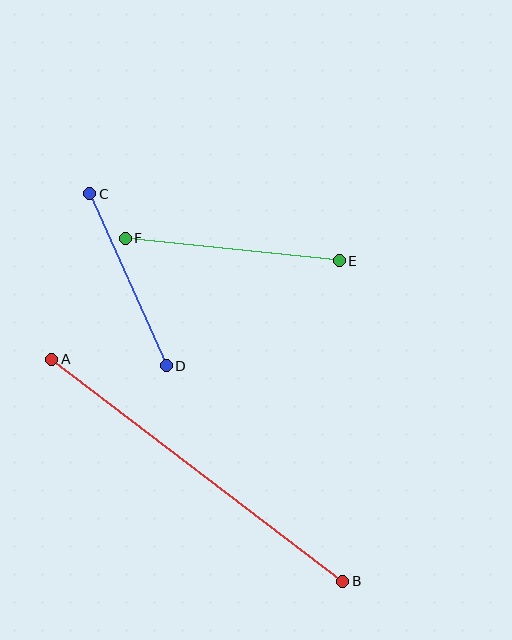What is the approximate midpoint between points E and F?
The midpoint is at approximately (232, 250) pixels.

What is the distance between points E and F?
The distance is approximately 215 pixels.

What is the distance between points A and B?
The distance is approximately 366 pixels.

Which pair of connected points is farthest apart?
Points A and B are farthest apart.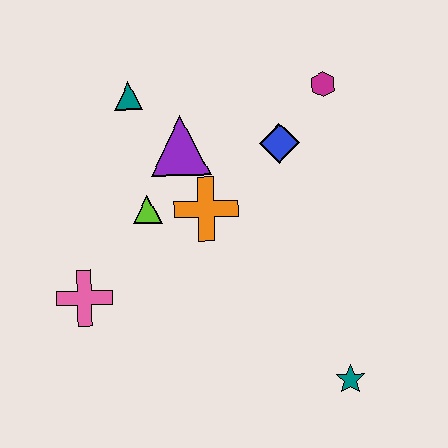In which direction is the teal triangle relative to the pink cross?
The teal triangle is above the pink cross.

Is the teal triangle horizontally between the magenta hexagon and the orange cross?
No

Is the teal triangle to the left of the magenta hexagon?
Yes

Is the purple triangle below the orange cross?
No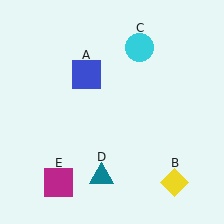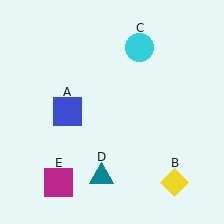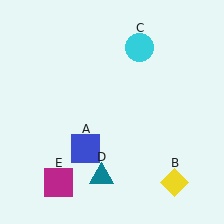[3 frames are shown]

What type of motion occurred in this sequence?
The blue square (object A) rotated counterclockwise around the center of the scene.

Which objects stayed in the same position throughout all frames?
Yellow diamond (object B) and cyan circle (object C) and teal triangle (object D) and magenta square (object E) remained stationary.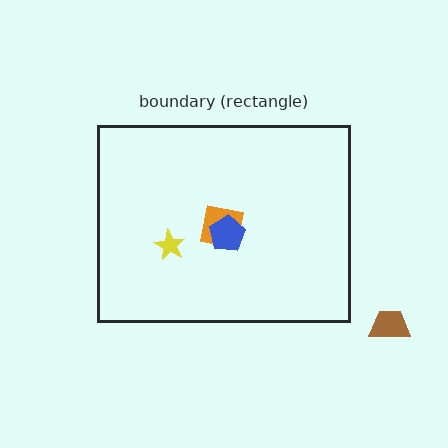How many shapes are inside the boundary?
3 inside, 1 outside.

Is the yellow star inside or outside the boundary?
Inside.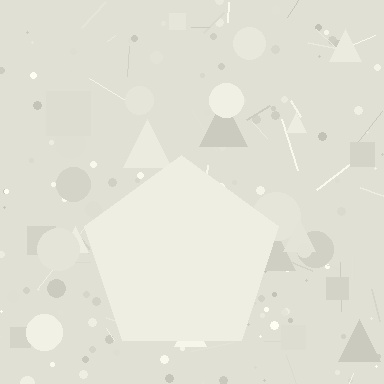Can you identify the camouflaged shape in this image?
The camouflaged shape is a pentagon.